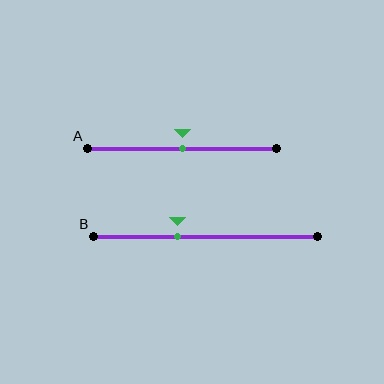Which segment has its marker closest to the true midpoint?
Segment A has its marker closest to the true midpoint.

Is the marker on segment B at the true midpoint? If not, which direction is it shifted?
No, the marker on segment B is shifted to the left by about 12% of the segment length.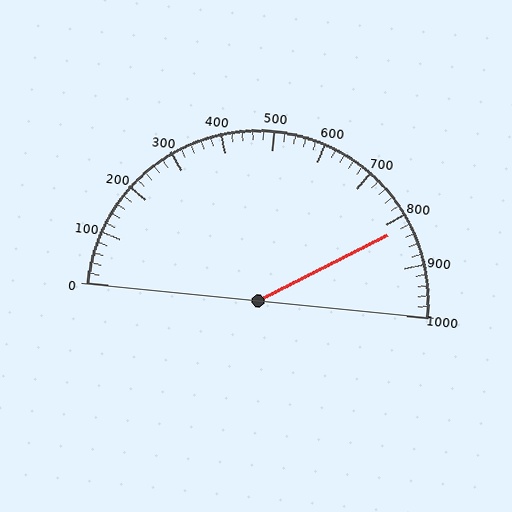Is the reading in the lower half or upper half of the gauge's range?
The reading is in the upper half of the range (0 to 1000).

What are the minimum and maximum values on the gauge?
The gauge ranges from 0 to 1000.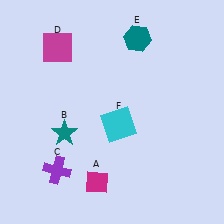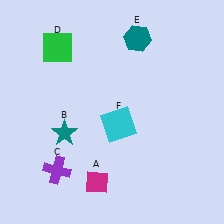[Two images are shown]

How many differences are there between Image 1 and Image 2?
There is 1 difference between the two images.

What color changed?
The square (D) changed from magenta in Image 1 to green in Image 2.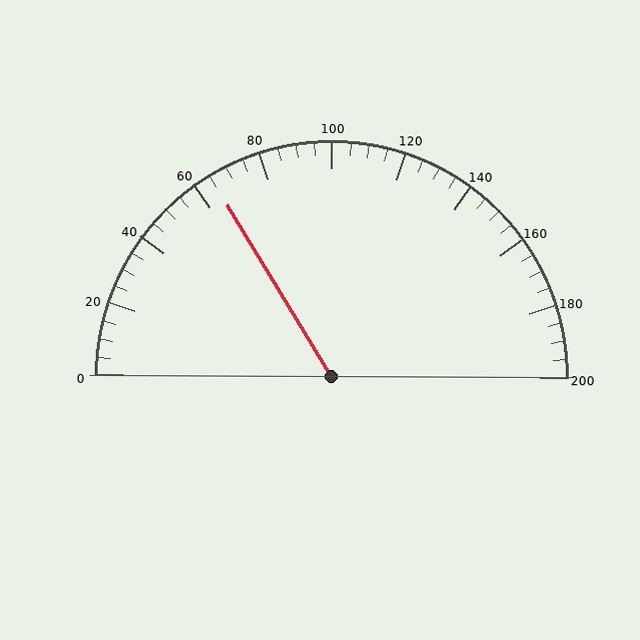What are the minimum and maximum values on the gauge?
The gauge ranges from 0 to 200.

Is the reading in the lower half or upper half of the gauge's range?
The reading is in the lower half of the range (0 to 200).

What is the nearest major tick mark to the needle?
The nearest major tick mark is 60.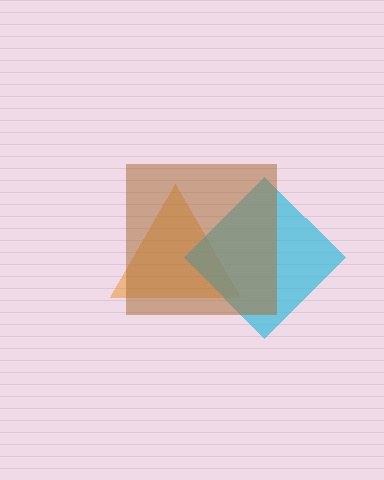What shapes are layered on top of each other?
The layered shapes are: an orange triangle, a cyan diamond, a brown square.